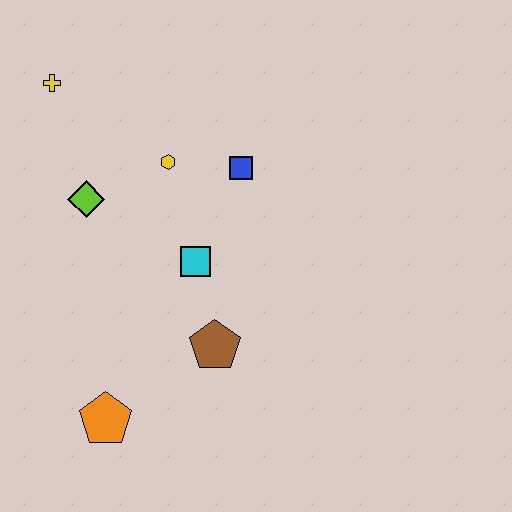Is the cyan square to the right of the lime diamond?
Yes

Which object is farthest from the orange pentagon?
The yellow cross is farthest from the orange pentagon.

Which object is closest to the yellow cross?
The lime diamond is closest to the yellow cross.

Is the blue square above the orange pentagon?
Yes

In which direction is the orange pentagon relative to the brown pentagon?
The orange pentagon is to the left of the brown pentagon.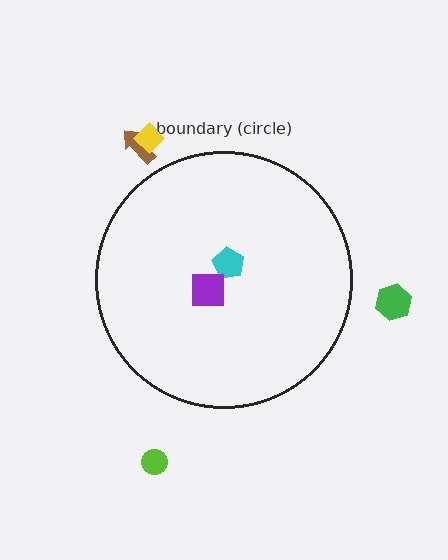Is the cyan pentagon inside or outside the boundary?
Inside.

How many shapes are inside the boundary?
2 inside, 4 outside.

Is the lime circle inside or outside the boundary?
Outside.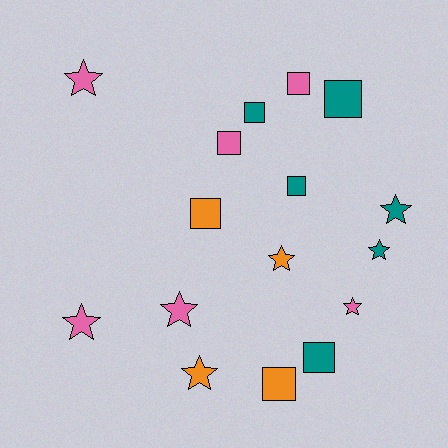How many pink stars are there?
There are 4 pink stars.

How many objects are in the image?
There are 16 objects.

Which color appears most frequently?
Teal, with 6 objects.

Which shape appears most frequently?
Square, with 8 objects.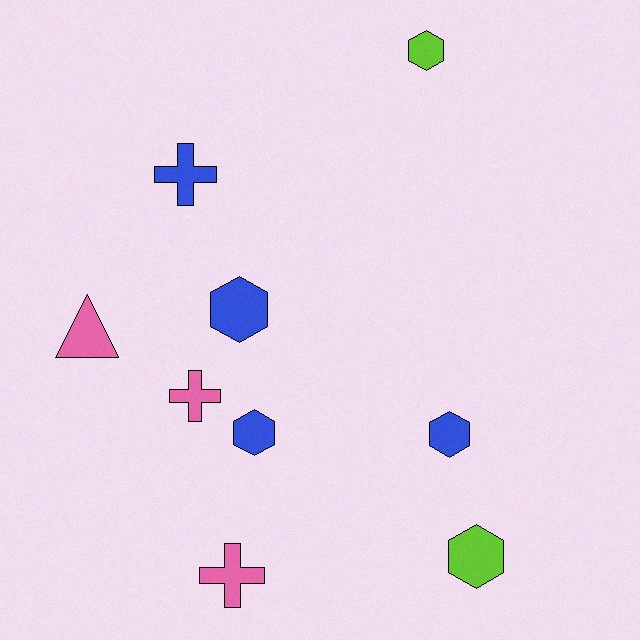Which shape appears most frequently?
Hexagon, with 5 objects.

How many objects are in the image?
There are 9 objects.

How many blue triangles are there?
There are no blue triangles.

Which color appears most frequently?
Blue, with 4 objects.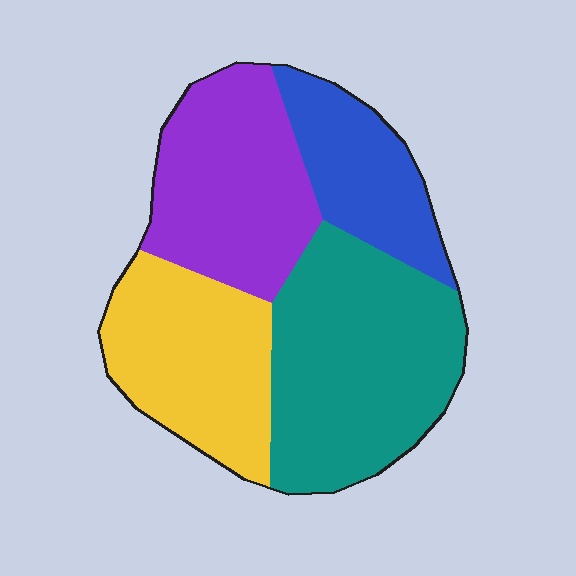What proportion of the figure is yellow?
Yellow covers 24% of the figure.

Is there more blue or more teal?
Teal.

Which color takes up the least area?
Blue, at roughly 15%.